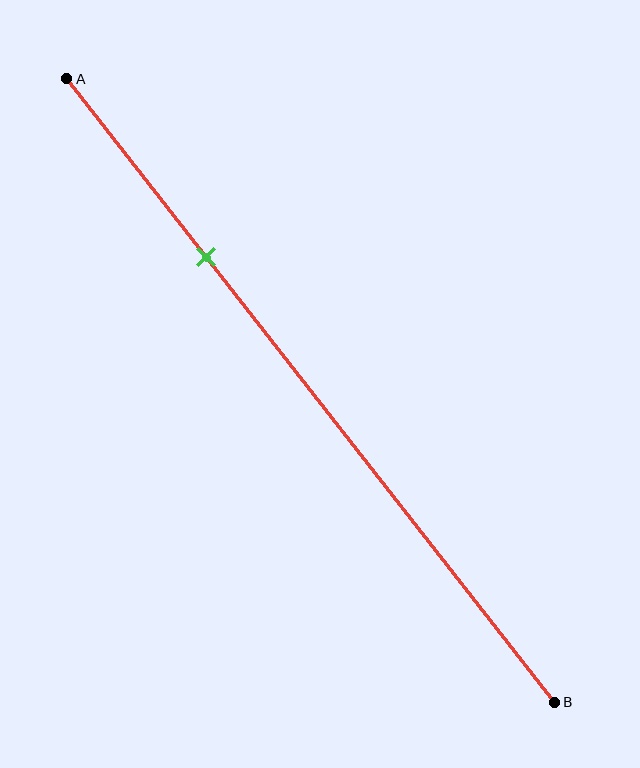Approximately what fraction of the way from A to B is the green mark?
The green mark is approximately 30% of the way from A to B.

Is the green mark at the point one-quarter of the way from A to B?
No, the mark is at about 30% from A, not at the 25% one-quarter point.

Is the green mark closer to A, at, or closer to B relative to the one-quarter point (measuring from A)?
The green mark is closer to point B than the one-quarter point of segment AB.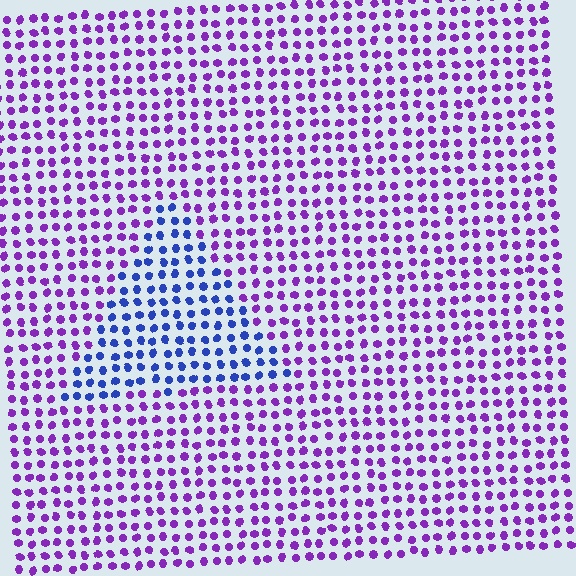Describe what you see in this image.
The image is filled with small purple elements in a uniform arrangement. A triangle-shaped region is visible where the elements are tinted to a slightly different hue, forming a subtle color boundary.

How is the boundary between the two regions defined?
The boundary is defined purely by a slight shift in hue (about 51 degrees). Spacing, size, and orientation are identical on both sides.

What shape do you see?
I see a triangle.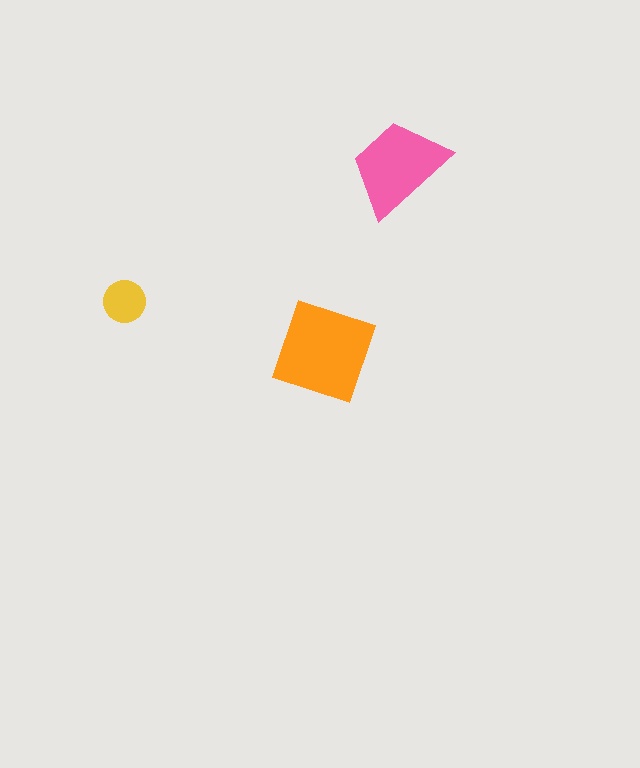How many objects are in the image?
There are 3 objects in the image.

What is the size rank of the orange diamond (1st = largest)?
1st.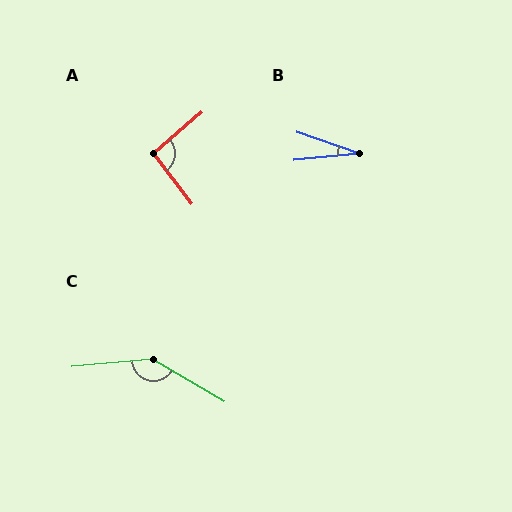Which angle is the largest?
C, at approximately 144 degrees.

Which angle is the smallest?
B, at approximately 25 degrees.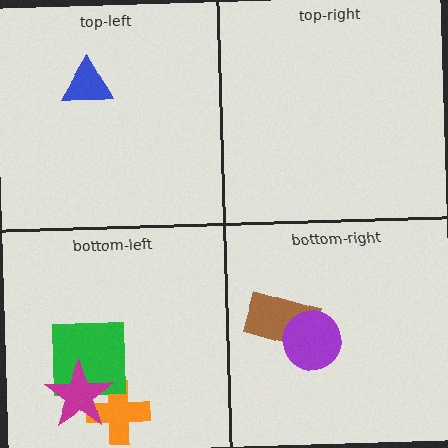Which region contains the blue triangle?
The top-left region.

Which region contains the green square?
The bottom-left region.